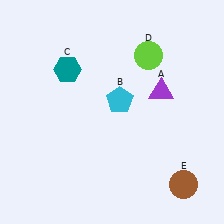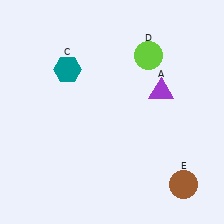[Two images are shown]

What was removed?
The cyan pentagon (B) was removed in Image 2.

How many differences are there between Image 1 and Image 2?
There is 1 difference between the two images.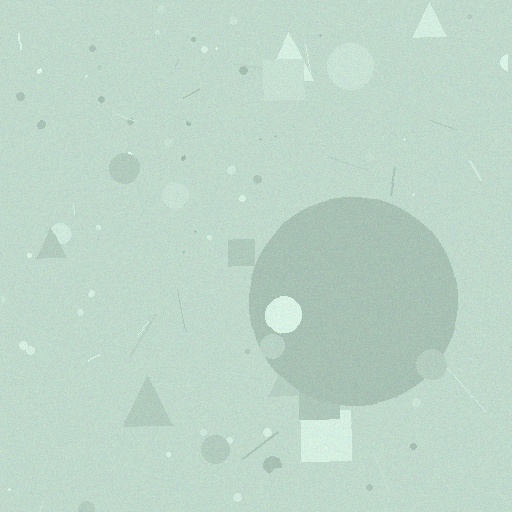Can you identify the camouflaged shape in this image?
The camouflaged shape is a circle.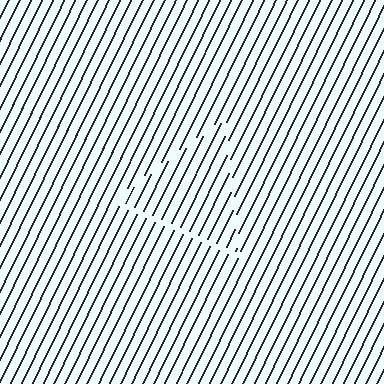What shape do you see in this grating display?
An illusory triangle. The interior of the shape contains the same grating, shifted by half a period — the contour is defined by the phase discontinuity where line-ends from the inner and outer gratings abut.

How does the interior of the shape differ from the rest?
The interior of the shape contains the same grating, shifted by half a period — the contour is defined by the phase discontinuity where line-ends from the inner and outer gratings abut.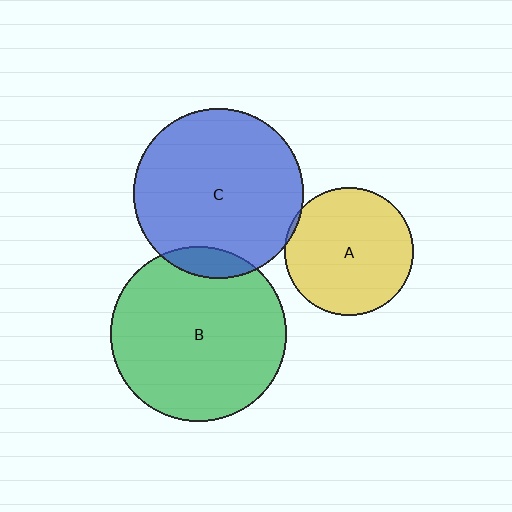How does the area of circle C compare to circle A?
Approximately 1.8 times.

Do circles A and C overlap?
Yes.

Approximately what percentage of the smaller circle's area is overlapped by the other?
Approximately 5%.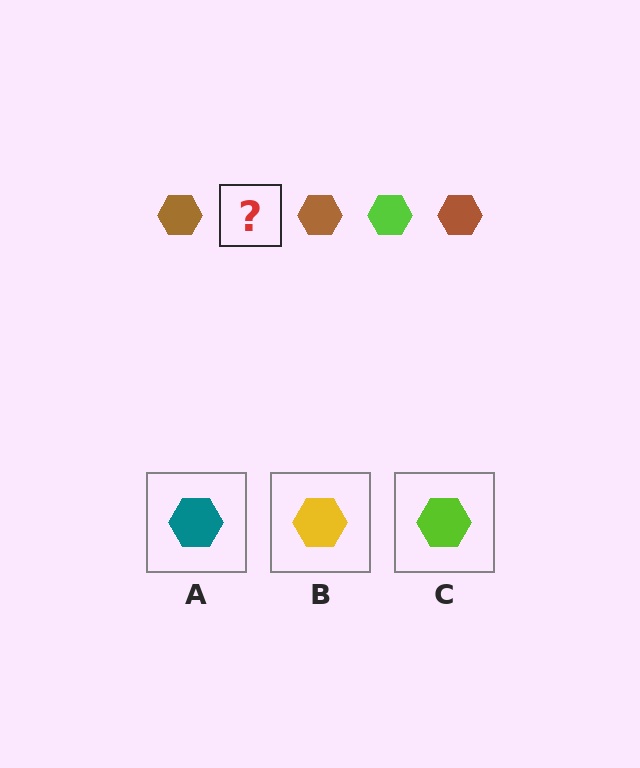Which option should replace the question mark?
Option C.